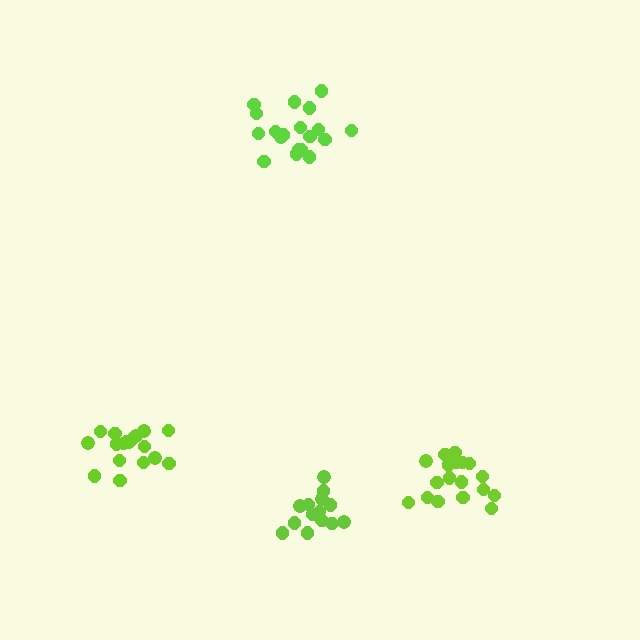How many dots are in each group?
Group 1: 18 dots, Group 2: 14 dots, Group 3: 18 dots, Group 4: 19 dots (69 total).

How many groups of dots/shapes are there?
There are 4 groups.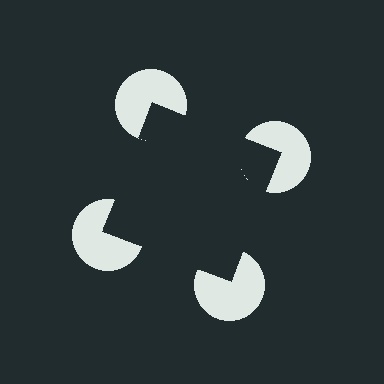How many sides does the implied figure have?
4 sides.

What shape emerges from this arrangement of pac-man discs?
An illusory square — its edges are inferred from the aligned wedge cuts in the pac-man discs, not physically drawn.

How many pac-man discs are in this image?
There are 4 — one at each vertex of the illusory square.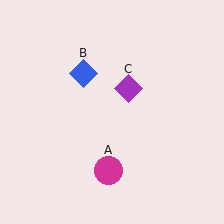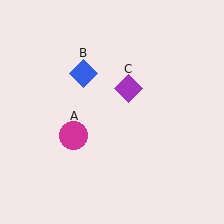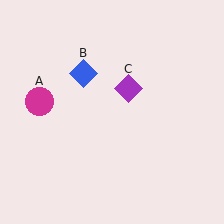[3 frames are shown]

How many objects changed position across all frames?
1 object changed position: magenta circle (object A).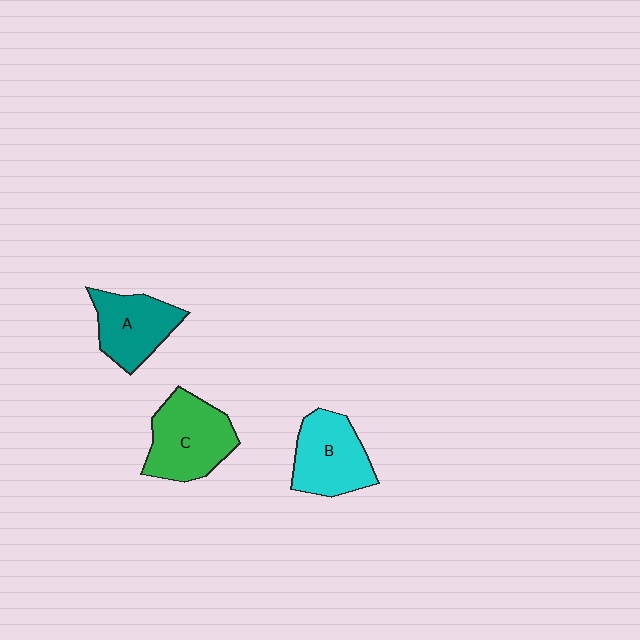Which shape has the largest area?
Shape C (green).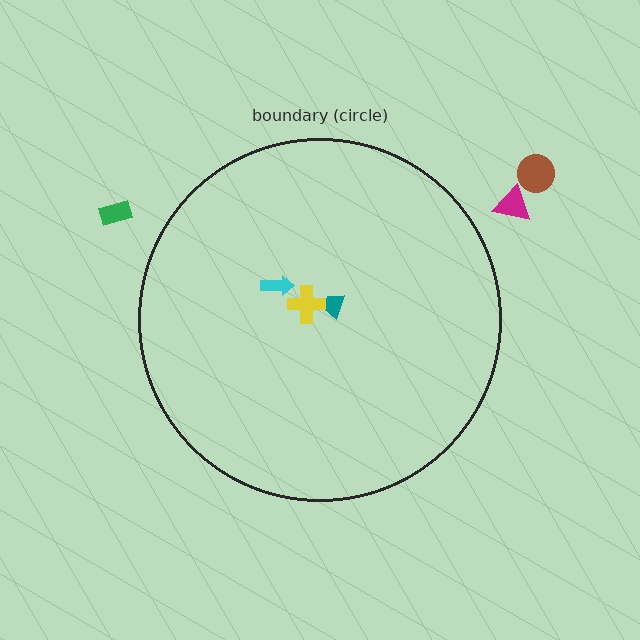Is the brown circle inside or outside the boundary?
Outside.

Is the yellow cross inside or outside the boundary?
Inside.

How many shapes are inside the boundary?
3 inside, 3 outside.